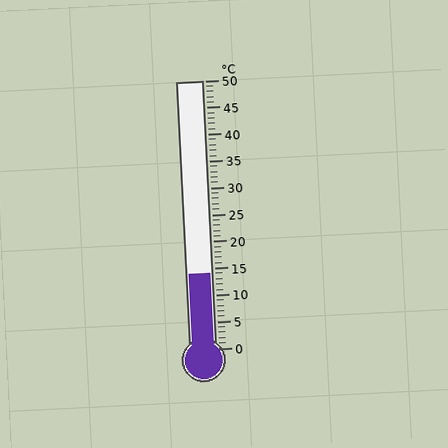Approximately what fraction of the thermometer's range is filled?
The thermometer is filled to approximately 30% of its range.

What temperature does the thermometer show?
The thermometer shows approximately 14°C.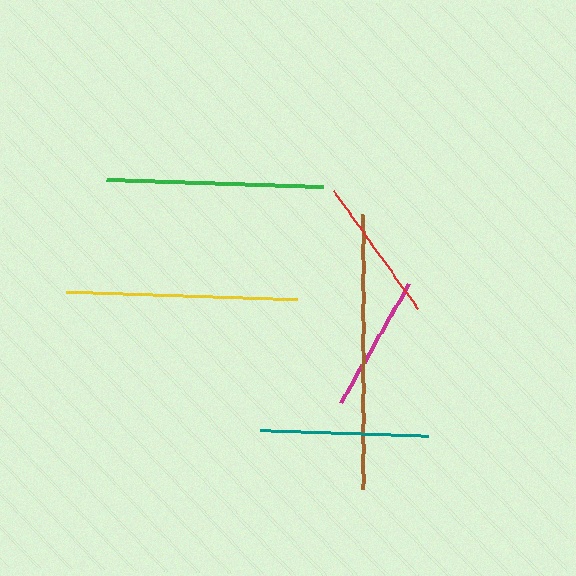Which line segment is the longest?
The brown line is the longest at approximately 275 pixels.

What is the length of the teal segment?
The teal segment is approximately 168 pixels long.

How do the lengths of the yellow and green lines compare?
The yellow and green lines are approximately the same length.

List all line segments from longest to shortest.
From longest to shortest: brown, yellow, green, teal, red, magenta.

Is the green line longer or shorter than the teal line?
The green line is longer than the teal line.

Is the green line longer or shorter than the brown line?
The brown line is longer than the green line.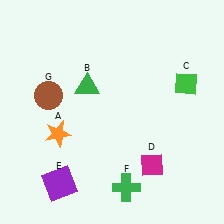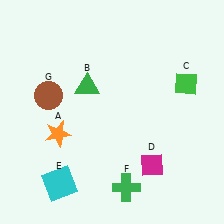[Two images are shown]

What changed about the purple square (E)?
In Image 1, E is purple. In Image 2, it changed to cyan.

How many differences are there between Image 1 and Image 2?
There is 1 difference between the two images.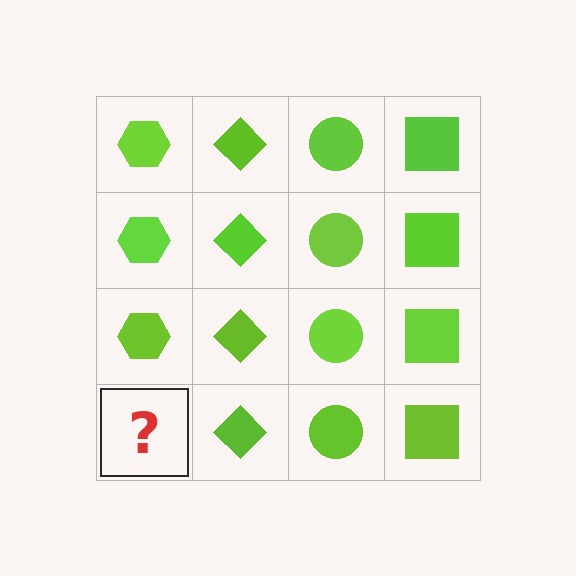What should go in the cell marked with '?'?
The missing cell should contain a lime hexagon.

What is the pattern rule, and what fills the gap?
The rule is that each column has a consistent shape. The gap should be filled with a lime hexagon.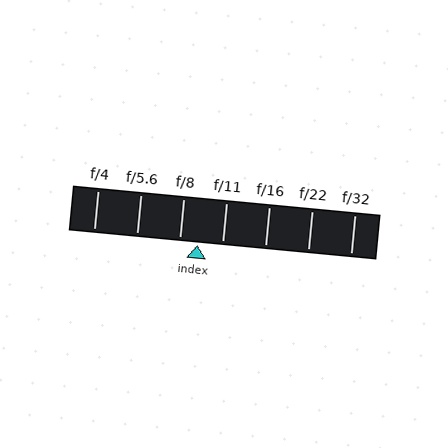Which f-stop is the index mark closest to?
The index mark is closest to f/8.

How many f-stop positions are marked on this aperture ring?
There are 7 f-stop positions marked.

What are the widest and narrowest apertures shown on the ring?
The widest aperture shown is f/4 and the narrowest is f/32.